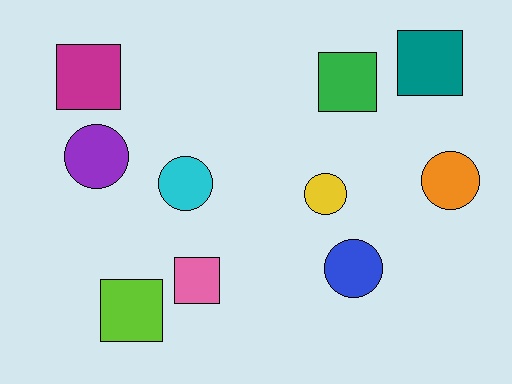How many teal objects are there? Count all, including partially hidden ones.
There is 1 teal object.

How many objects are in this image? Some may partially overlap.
There are 10 objects.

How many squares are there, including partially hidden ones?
There are 5 squares.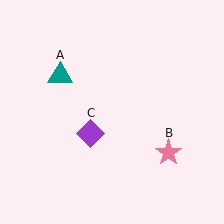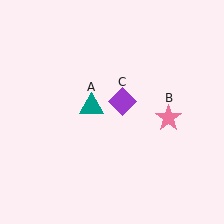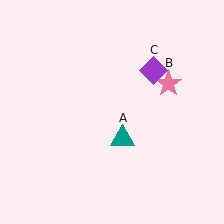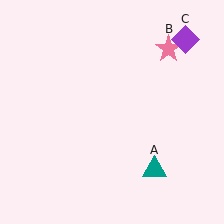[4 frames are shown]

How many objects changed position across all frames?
3 objects changed position: teal triangle (object A), pink star (object B), purple diamond (object C).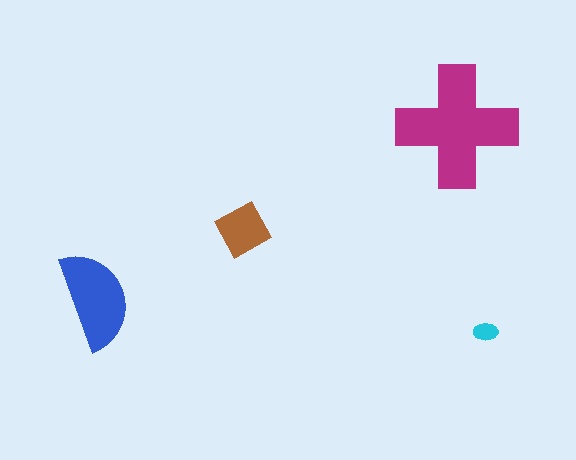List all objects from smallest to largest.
The cyan ellipse, the brown diamond, the blue semicircle, the magenta cross.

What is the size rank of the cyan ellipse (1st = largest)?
4th.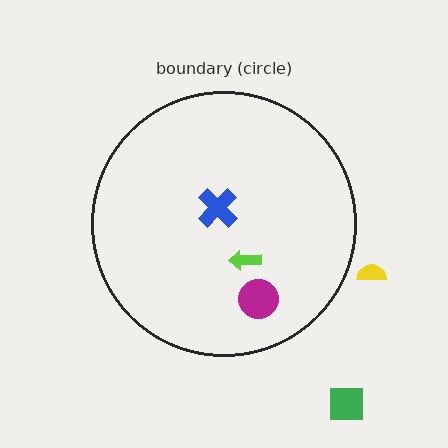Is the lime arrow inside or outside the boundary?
Inside.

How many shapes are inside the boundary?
3 inside, 2 outside.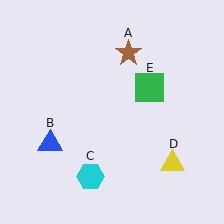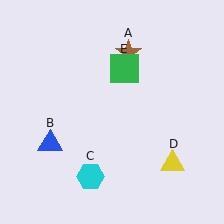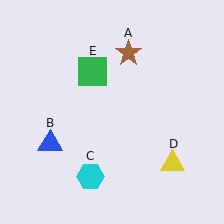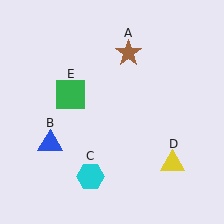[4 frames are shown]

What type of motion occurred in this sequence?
The green square (object E) rotated counterclockwise around the center of the scene.